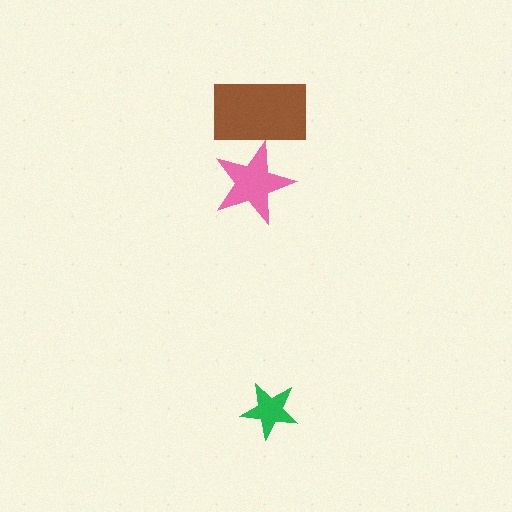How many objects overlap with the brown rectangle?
1 object overlaps with the brown rectangle.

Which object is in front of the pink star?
The brown rectangle is in front of the pink star.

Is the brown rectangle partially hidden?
No, no other shape covers it.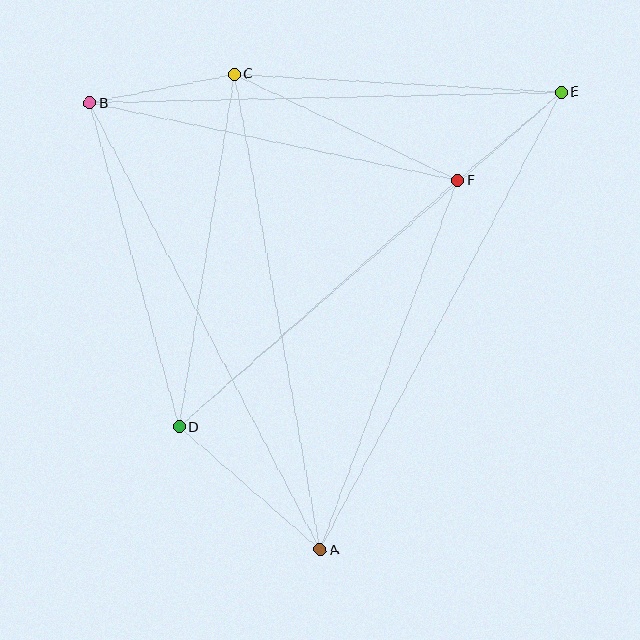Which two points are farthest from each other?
Points A and E are farthest from each other.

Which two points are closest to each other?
Points E and F are closest to each other.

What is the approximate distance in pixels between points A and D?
The distance between A and D is approximately 187 pixels.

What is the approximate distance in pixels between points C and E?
The distance between C and E is approximately 327 pixels.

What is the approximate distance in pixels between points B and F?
The distance between B and F is approximately 376 pixels.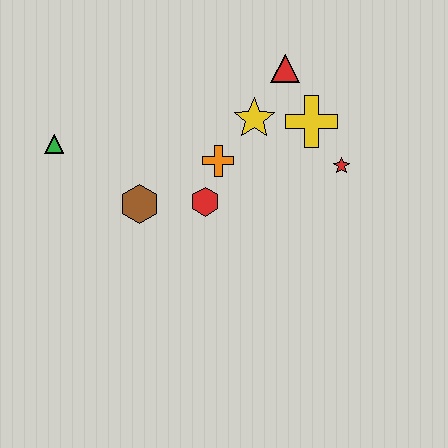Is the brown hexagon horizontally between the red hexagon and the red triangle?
No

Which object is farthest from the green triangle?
The red star is farthest from the green triangle.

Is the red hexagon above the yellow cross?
No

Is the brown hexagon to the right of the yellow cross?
No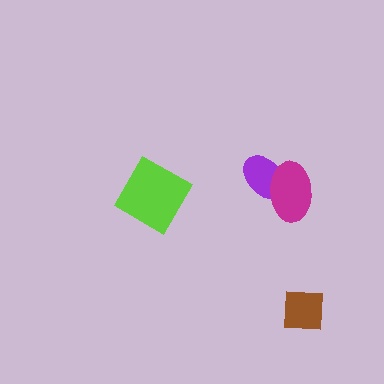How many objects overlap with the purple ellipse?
1 object overlaps with the purple ellipse.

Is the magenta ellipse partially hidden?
No, no other shape covers it.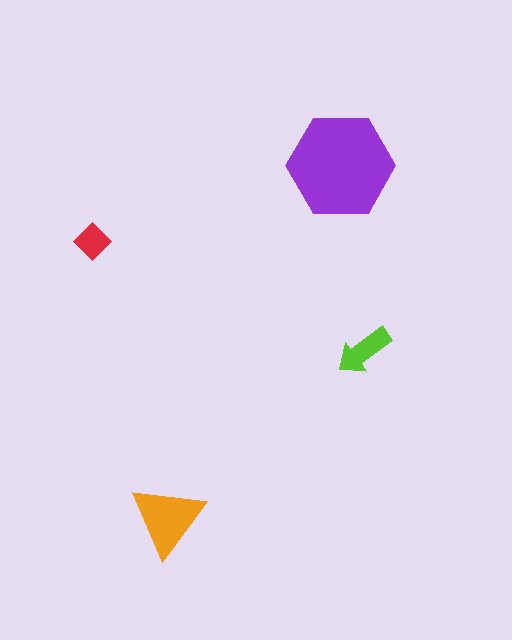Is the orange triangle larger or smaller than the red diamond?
Larger.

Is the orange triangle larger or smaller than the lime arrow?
Larger.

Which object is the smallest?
The red diamond.